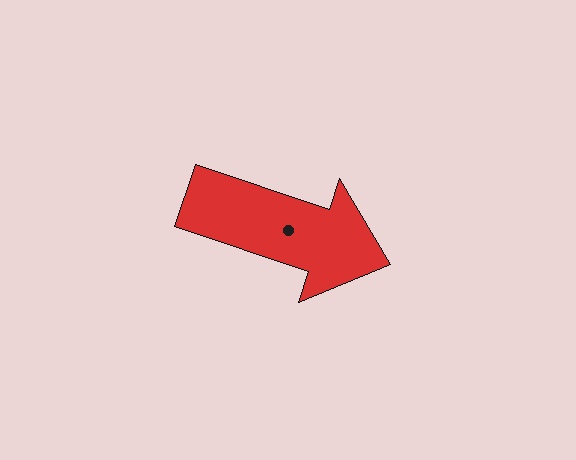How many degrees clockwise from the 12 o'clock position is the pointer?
Approximately 108 degrees.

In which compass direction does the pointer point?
East.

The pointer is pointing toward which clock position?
Roughly 4 o'clock.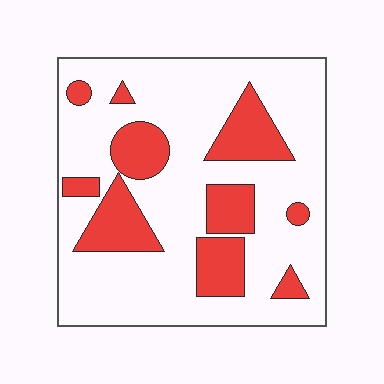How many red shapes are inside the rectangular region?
10.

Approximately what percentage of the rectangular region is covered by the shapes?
Approximately 25%.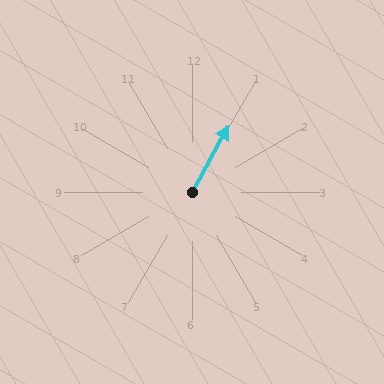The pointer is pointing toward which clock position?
Roughly 1 o'clock.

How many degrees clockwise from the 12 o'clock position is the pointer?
Approximately 29 degrees.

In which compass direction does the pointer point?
Northeast.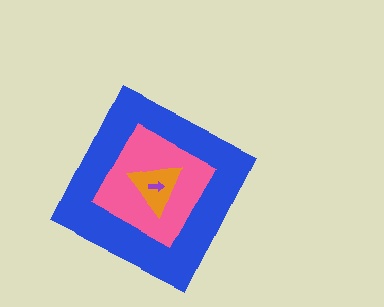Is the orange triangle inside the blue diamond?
Yes.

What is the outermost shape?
The blue diamond.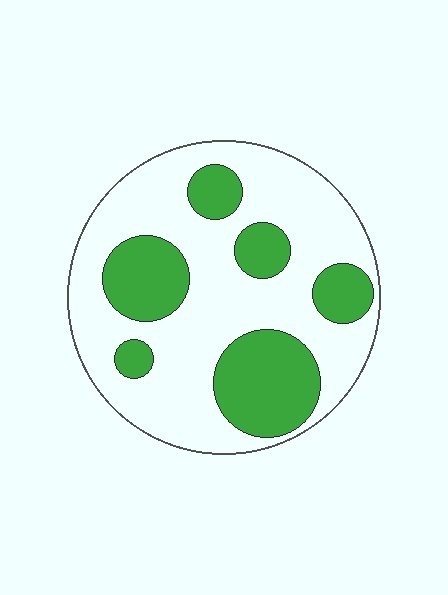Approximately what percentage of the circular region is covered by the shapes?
Approximately 30%.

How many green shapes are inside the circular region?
6.